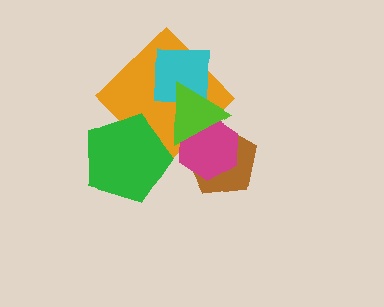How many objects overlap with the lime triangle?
4 objects overlap with the lime triangle.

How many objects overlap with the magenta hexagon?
3 objects overlap with the magenta hexagon.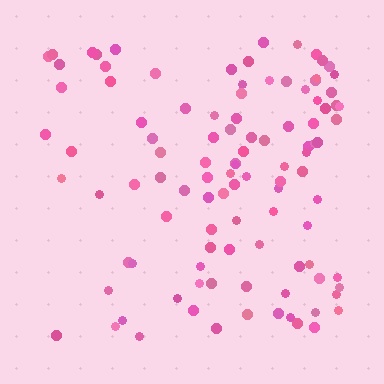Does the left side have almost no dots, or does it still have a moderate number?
Still a moderate number, just noticeably fewer than the right.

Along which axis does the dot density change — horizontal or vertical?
Horizontal.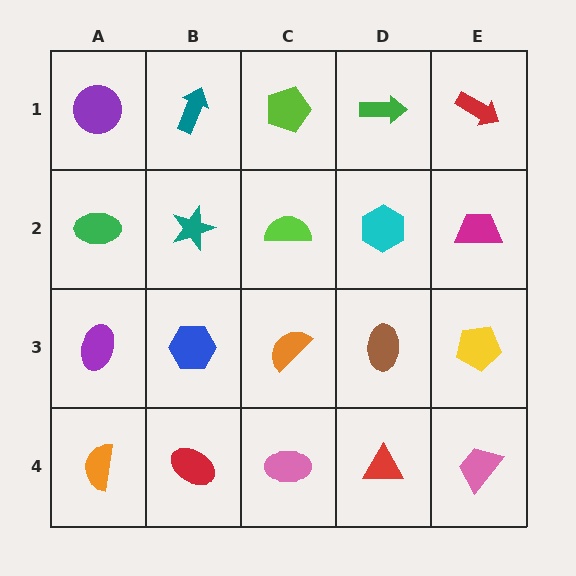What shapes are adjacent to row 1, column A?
A green ellipse (row 2, column A), a teal arrow (row 1, column B).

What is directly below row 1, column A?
A green ellipse.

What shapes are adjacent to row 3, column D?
A cyan hexagon (row 2, column D), a red triangle (row 4, column D), an orange semicircle (row 3, column C), a yellow pentagon (row 3, column E).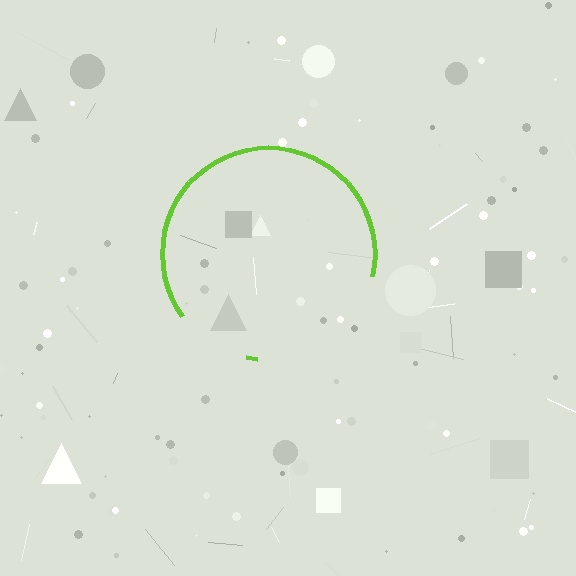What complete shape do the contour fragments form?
The contour fragments form a circle.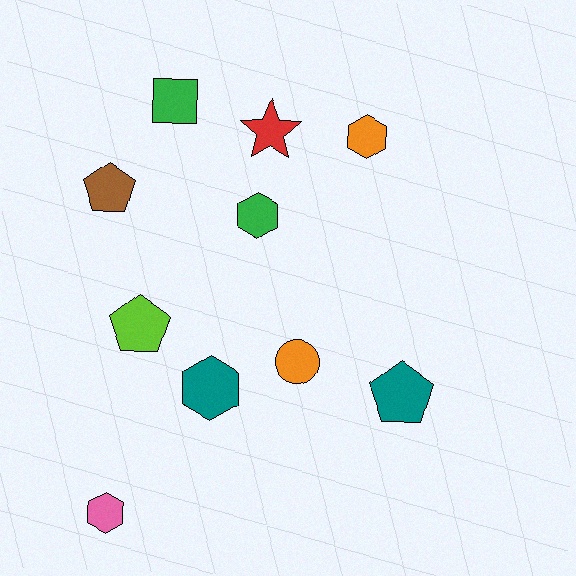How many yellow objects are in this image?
There are no yellow objects.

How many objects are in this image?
There are 10 objects.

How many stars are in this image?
There is 1 star.